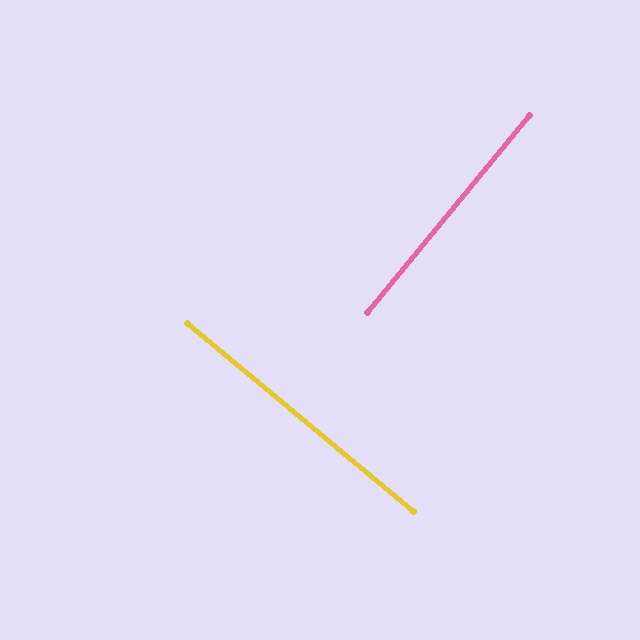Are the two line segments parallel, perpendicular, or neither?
Perpendicular — they meet at approximately 89°.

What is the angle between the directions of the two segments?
Approximately 89 degrees.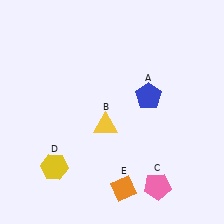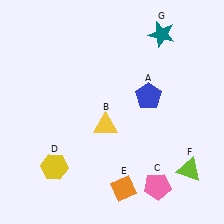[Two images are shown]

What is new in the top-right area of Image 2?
A teal star (G) was added in the top-right area of Image 2.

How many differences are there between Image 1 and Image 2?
There are 2 differences between the two images.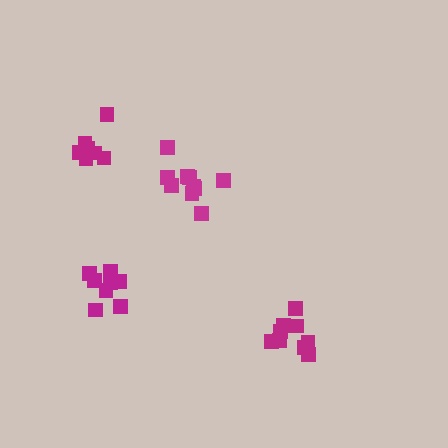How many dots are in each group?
Group 1: 9 dots, Group 2: 10 dots, Group 3: 7 dots, Group 4: 8 dots (34 total).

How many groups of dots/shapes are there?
There are 4 groups.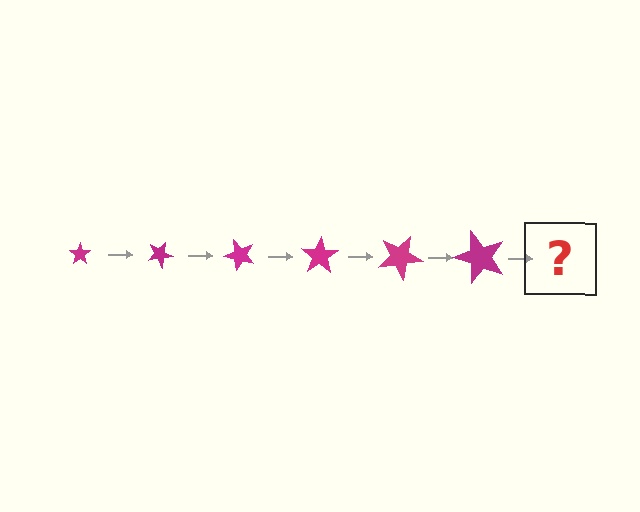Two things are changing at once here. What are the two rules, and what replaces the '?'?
The two rules are that the star grows larger each step and it rotates 25 degrees each step. The '?' should be a star, larger than the previous one and rotated 150 degrees from the start.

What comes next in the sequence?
The next element should be a star, larger than the previous one and rotated 150 degrees from the start.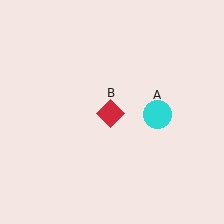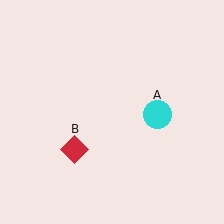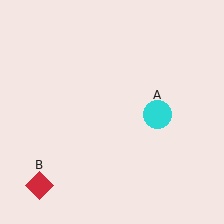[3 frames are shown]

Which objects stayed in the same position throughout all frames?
Cyan circle (object A) remained stationary.